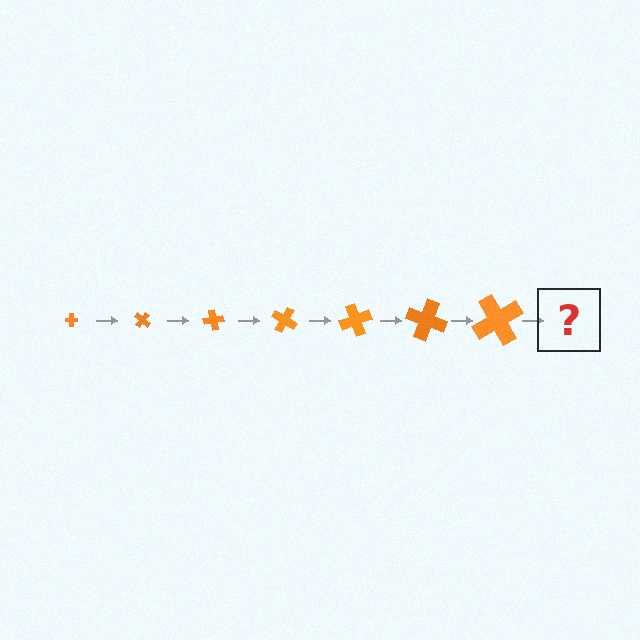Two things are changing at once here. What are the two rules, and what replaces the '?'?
The two rules are that the cross grows larger each step and it rotates 40 degrees each step. The '?' should be a cross, larger than the previous one and rotated 280 degrees from the start.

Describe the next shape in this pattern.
It should be a cross, larger than the previous one and rotated 280 degrees from the start.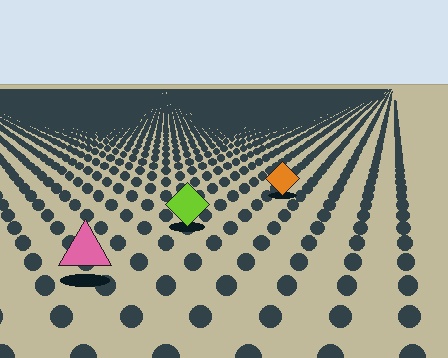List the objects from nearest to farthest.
From nearest to farthest: the pink triangle, the lime diamond, the orange diamond.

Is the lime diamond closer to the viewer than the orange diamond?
Yes. The lime diamond is closer — you can tell from the texture gradient: the ground texture is coarser near it.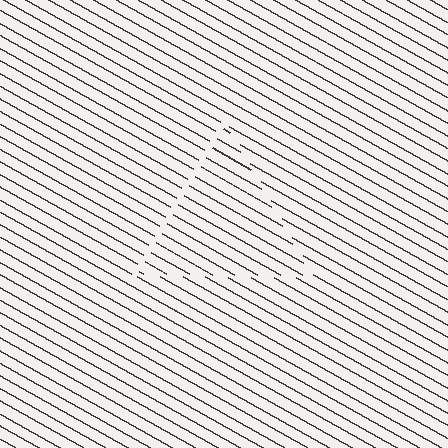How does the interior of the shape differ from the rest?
The interior of the shape contains the same grating, shifted by half a period — the contour is defined by the phase discontinuity where line-ends from the inner and outer gratings abut.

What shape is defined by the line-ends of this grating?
An illusory triangle. The interior of the shape contains the same grating, shifted by half a period — the contour is defined by the phase discontinuity where line-ends from the inner and outer gratings abut.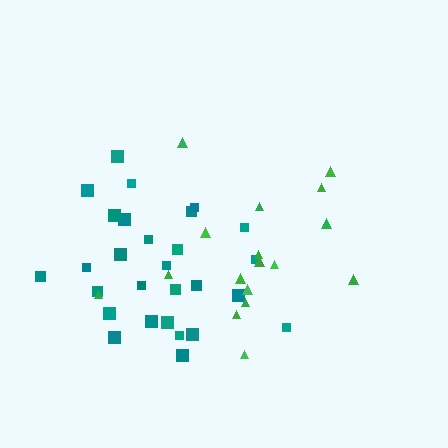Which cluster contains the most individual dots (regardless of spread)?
Teal (28).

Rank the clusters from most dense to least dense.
teal, green.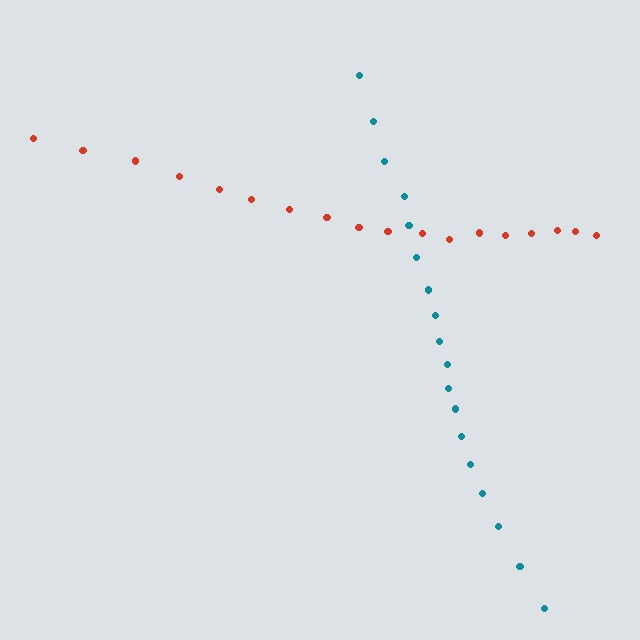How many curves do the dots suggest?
There are 2 distinct paths.